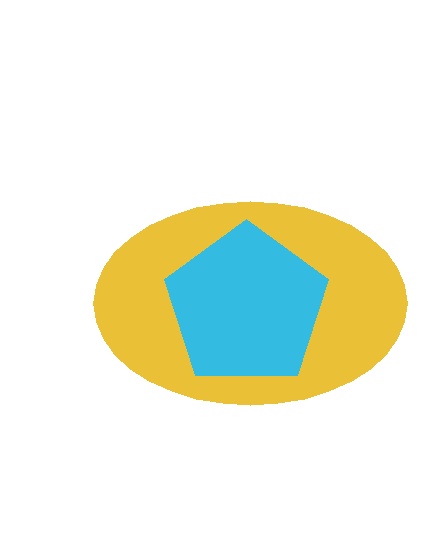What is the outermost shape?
The yellow ellipse.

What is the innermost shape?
The cyan pentagon.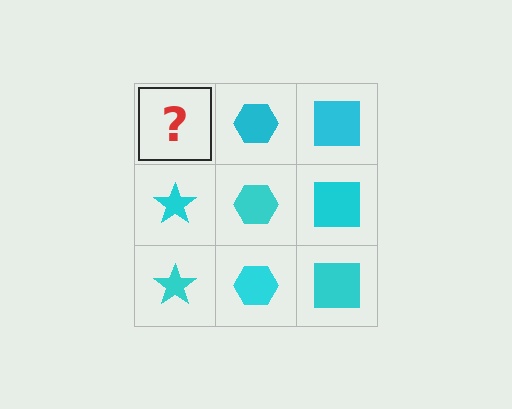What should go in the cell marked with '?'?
The missing cell should contain a cyan star.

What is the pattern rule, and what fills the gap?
The rule is that each column has a consistent shape. The gap should be filled with a cyan star.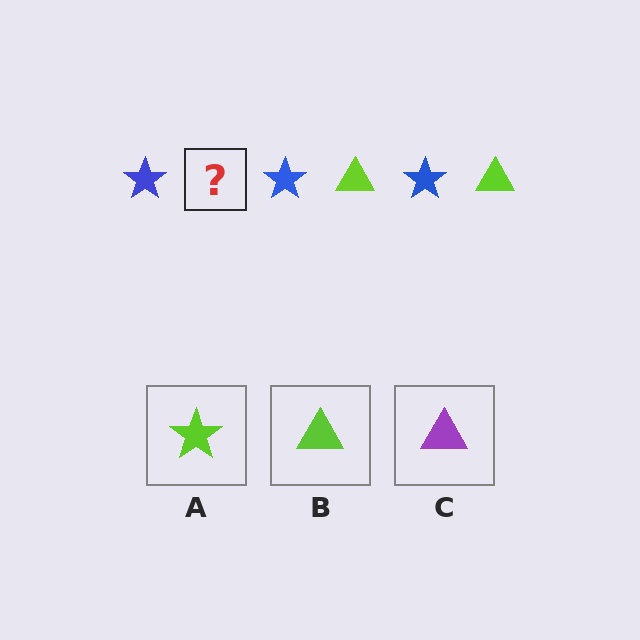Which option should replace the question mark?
Option B.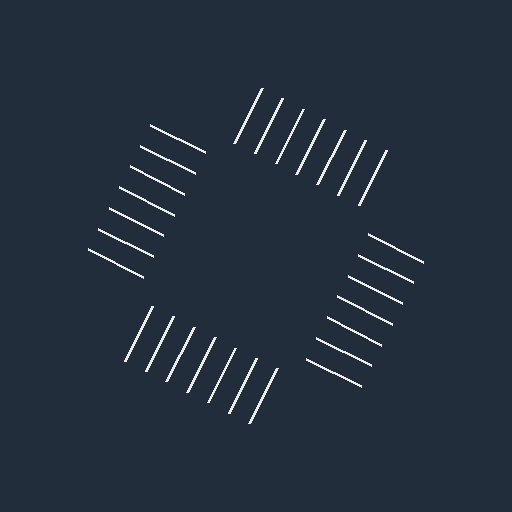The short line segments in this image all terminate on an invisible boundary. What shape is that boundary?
An illusory square — the line segments terminate on its edges but no continuous stroke is drawn.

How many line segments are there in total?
28 — 7 along each of the 4 edges.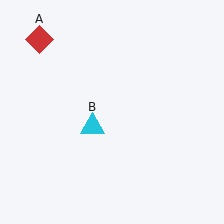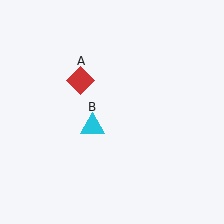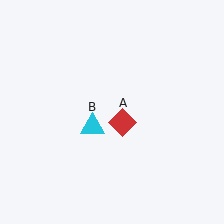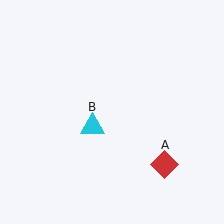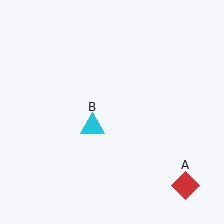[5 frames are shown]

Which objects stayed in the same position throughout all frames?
Cyan triangle (object B) remained stationary.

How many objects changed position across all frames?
1 object changed position: red diamond (object A).